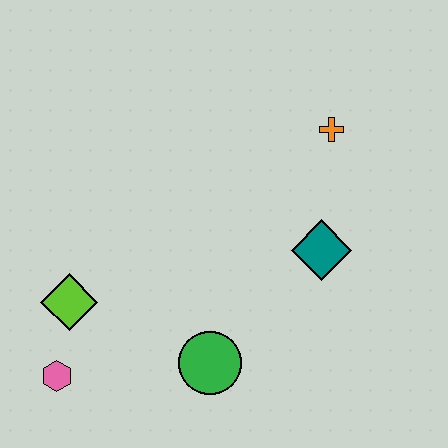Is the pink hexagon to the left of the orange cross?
Yes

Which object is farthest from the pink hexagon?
The orange cross is farthest from the pink hexagon.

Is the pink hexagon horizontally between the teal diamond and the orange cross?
No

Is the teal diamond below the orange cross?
Yes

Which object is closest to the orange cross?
The teal diamond is closest to the orange cross.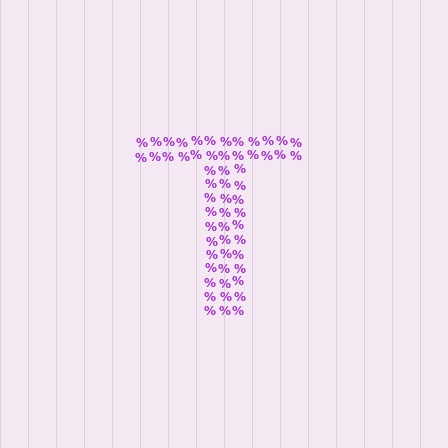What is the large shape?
The large shape is the letter T.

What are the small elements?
The small elements are percent signs.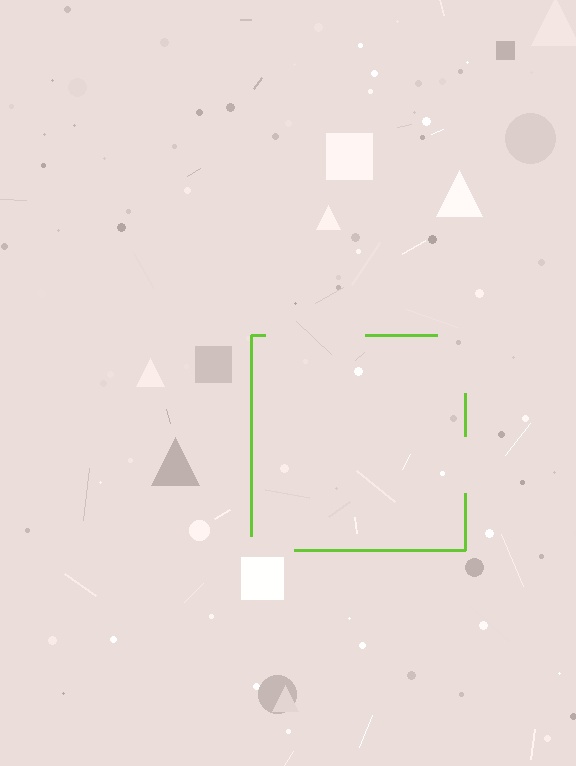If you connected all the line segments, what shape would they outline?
They would outline a square.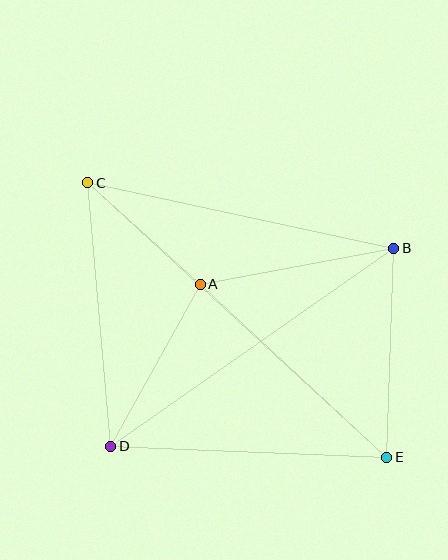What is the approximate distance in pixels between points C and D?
The distance between C and D is approximately 264 pixels.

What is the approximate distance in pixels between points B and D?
The distance between B and D is approximately 345 pixels.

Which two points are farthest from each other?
Points C and E are farthest from each other.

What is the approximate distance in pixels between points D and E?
The distance between D and E is approximately 276 pixels.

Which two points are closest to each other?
Points A and C are closest to each other.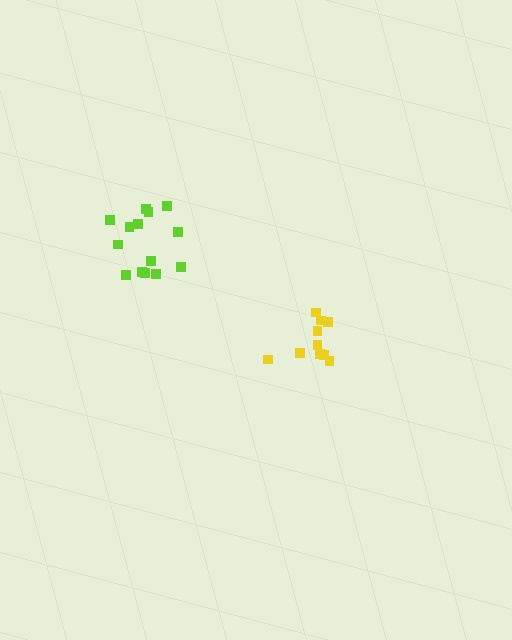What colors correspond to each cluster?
The clusters are colored: lime, yellow.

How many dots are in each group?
Group 1: 14 dots, Group 2: 10 dots (24 total).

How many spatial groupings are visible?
There are 2 spatial groupings.